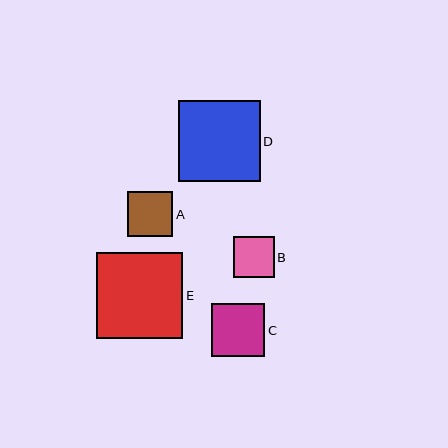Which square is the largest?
Square E is the largest with a size of approximately 86 pixels.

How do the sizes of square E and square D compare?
Square E and square D are approximately the same size.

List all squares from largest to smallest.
From largest to smallest: E, D, C, A, B.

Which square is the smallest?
Square B is the smallest with a size of approximately 41 pixels.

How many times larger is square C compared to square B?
Square C is approximately 1.3 times the size of square B.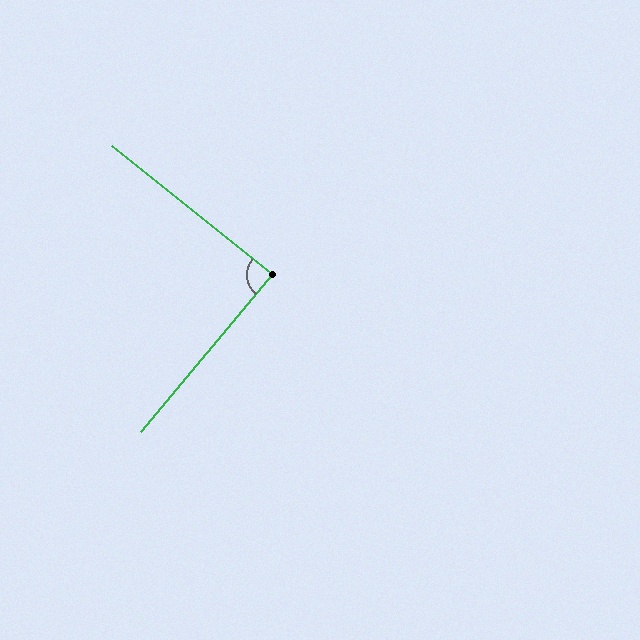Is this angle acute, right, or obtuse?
It is approximately a right angle.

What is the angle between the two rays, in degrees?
Approximately 89 degrees.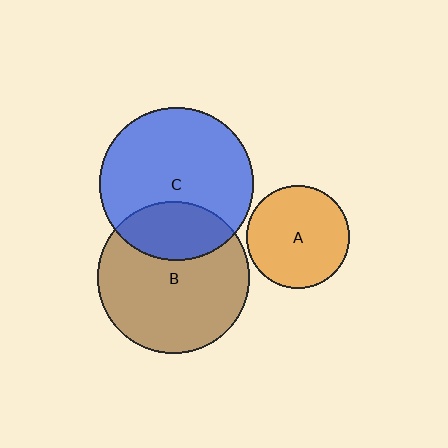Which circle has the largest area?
Circle C (blue).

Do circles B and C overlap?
Yes.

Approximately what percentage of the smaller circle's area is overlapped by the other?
Approximately 25%.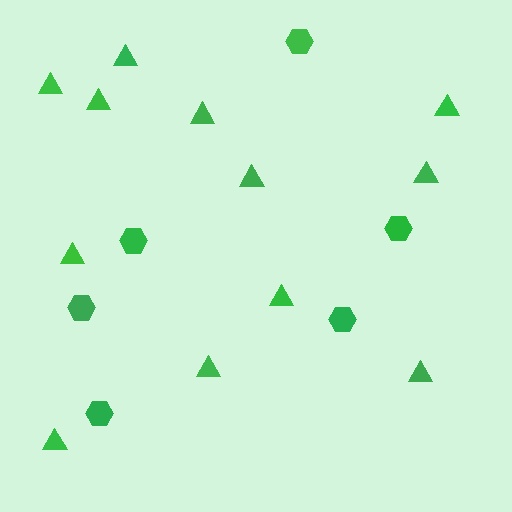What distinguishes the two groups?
There are 2 groups: one group of triangles (12) and one group of hexagons (6).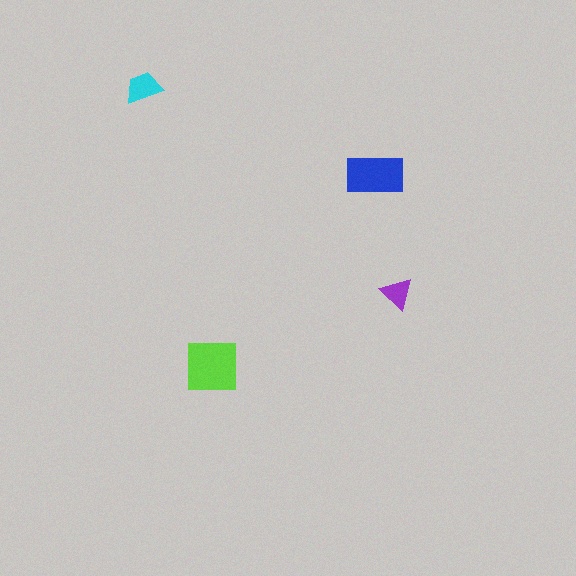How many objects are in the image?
There are 4 objects in the image.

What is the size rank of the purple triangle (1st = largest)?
4th.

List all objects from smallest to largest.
The purple triangle, the cyan trapezoid, the blue rectangle, the lime square.